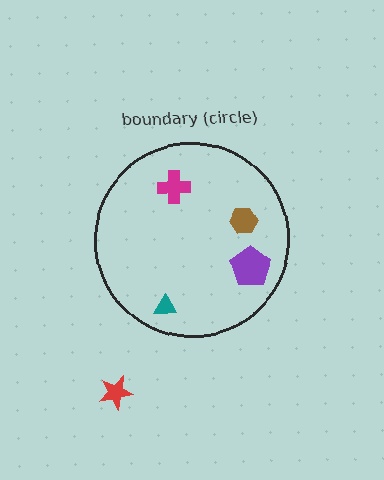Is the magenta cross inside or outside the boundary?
Inside.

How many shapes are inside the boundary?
4 inside, 1 outside.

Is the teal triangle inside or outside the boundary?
Inside.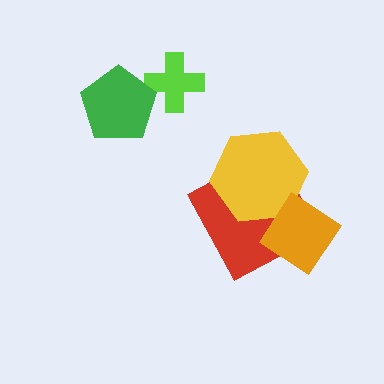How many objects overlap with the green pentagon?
1 object overlaps with the green pentagon.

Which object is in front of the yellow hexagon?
The orange diamond is in front of the yellow hexagon.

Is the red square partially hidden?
Yes, it is partially covered by another shape.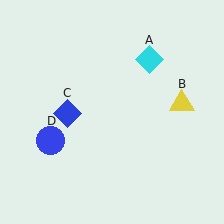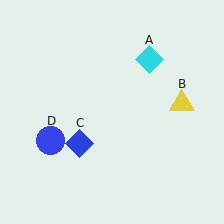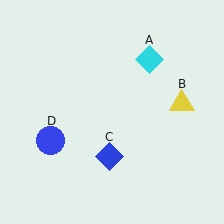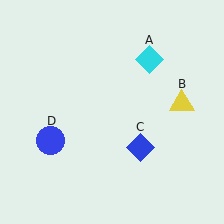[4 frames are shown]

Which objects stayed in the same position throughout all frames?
Cyan diamond (object A) and yellow triangle (object B) and blue circle (object D) remained stationary.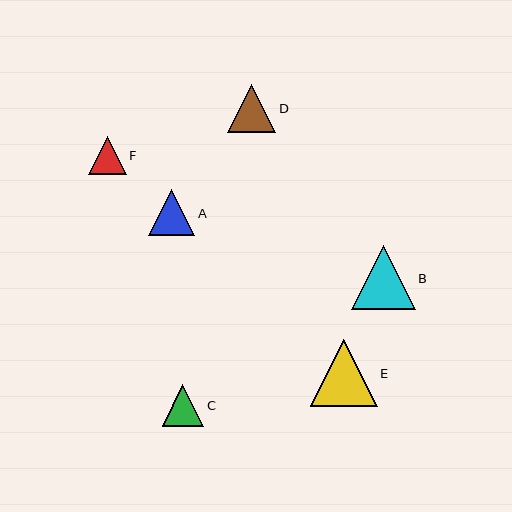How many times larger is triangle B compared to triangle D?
Triangle B is approximately 1.3 times the size of triangle D.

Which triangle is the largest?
Triangle E is the largest with a size of approximately 67 pixels.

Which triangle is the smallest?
Triangle F is the smallest with a size of approximately 38 pixels.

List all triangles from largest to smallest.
From largest to smallest: E, B, D, A, C, F.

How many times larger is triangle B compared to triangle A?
Triangle B is approximately 1.4 times the size of triangle A.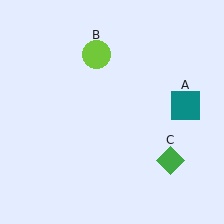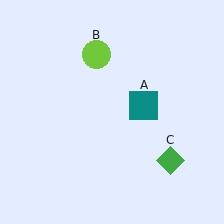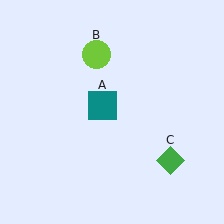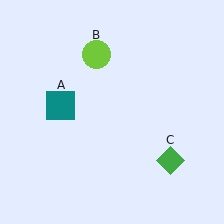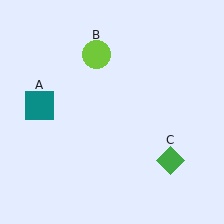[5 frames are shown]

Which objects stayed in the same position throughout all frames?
Lime circle (object B) and green diamond (object C) remained stationary.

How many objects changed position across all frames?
1 object changed position: teal square (object A).